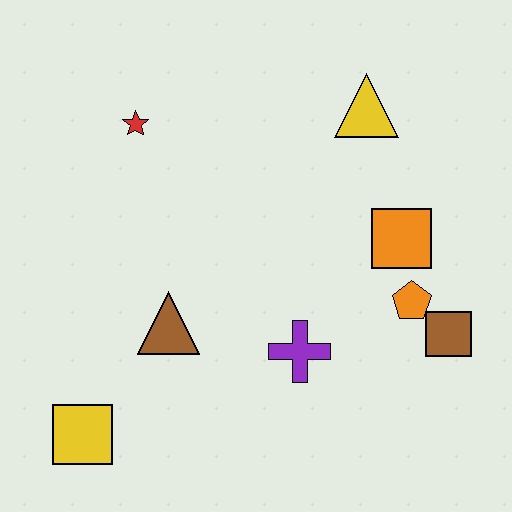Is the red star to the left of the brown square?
Yes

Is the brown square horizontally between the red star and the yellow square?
No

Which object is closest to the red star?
The brown triangle is closest to the red star.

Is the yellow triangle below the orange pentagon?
No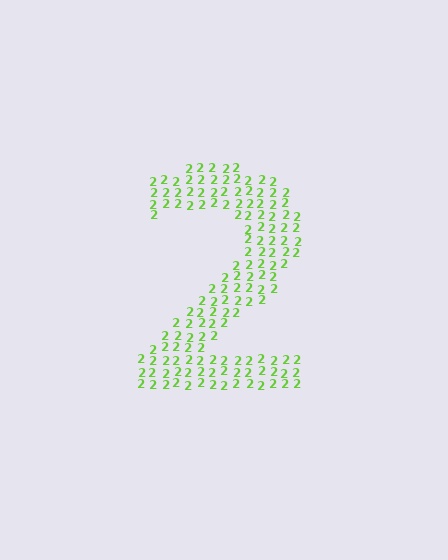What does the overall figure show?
The overall figure shows the digit 2.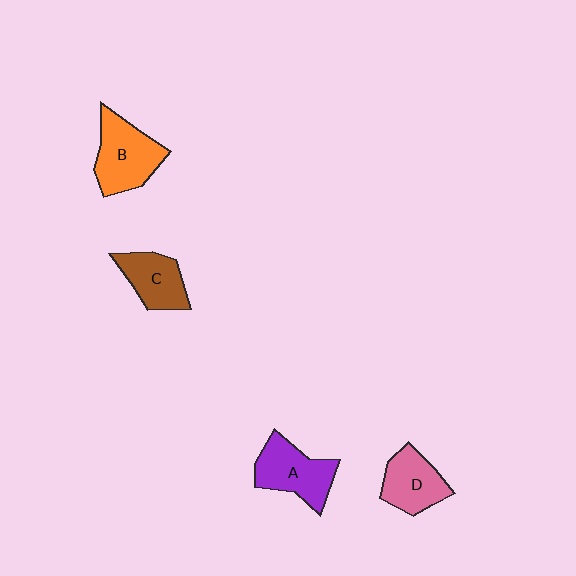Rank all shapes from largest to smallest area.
From largest to smallest: B (orange), A (purple), D (pink), C (brown).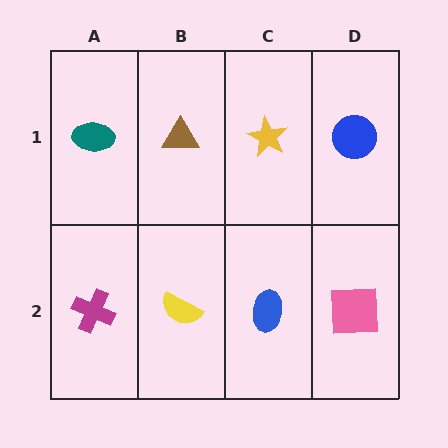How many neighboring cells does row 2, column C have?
3.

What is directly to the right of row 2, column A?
A yellow semicircle.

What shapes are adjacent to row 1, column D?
A pink square (row 2, column D), a yellow star (row 1, column C).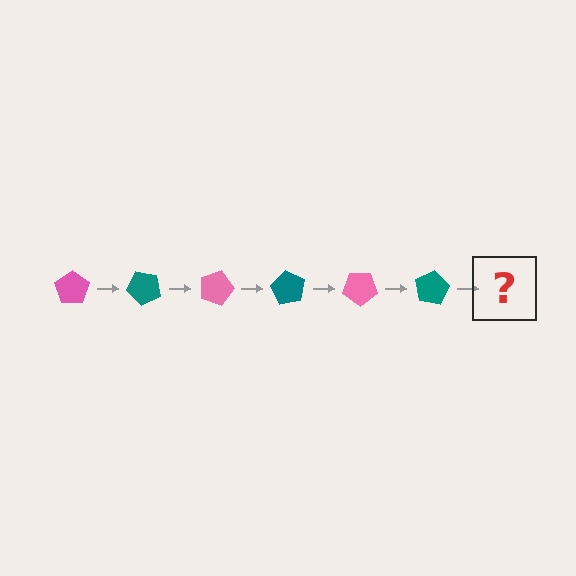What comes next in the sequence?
The next element should be a pink pentagon, rotated 270 degrees from the start.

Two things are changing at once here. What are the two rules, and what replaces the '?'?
The two rules are that it rotates 45 degrees each step and the color cycles through pink and teal. The '?' should be a pink pentagon, rotated 270 degrees from the start.